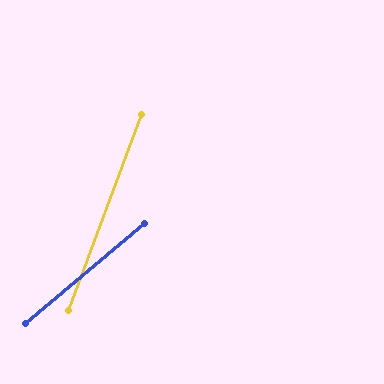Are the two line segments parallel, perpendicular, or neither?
Neither parallel nor perpendicular — they differ by about 30°.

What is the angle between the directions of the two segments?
Approximately 30 degrees.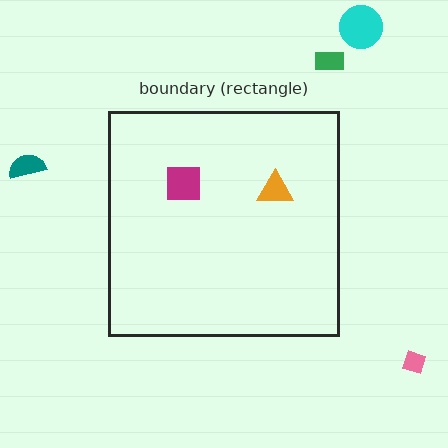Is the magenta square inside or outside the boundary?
Inside.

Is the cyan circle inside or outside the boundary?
Outside.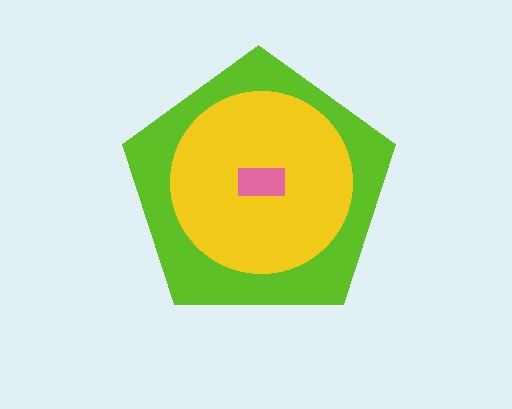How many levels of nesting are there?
3.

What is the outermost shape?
The lime pentagon.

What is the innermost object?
The pink rectangle.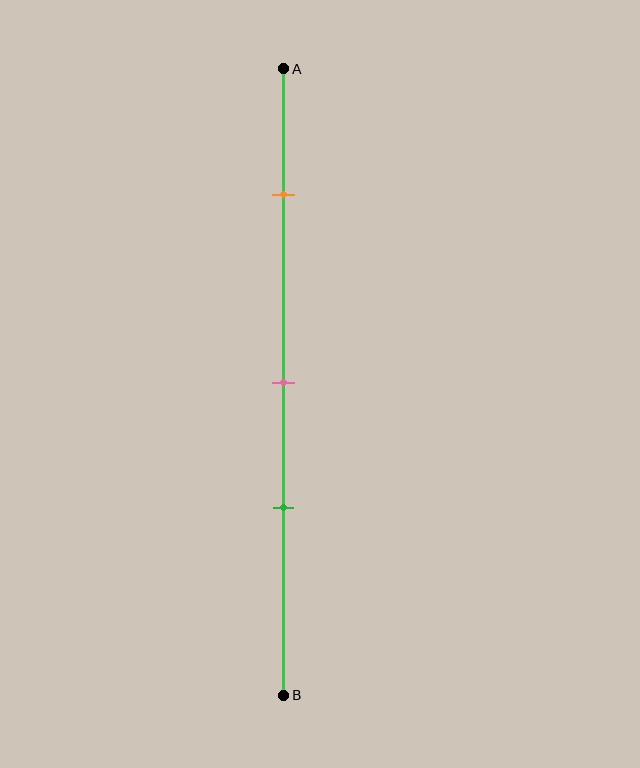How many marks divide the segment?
There are 3 marks dividing the segment.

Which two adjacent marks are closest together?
The pink and green marks are the closest adjacent pair.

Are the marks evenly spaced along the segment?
No, the marks are not evenly spaced.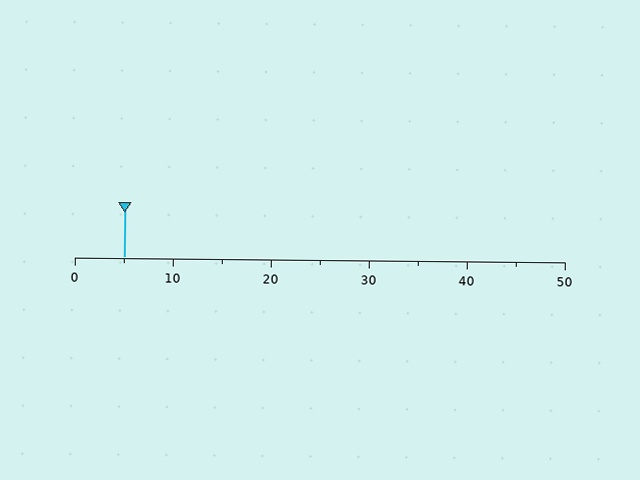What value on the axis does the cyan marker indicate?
The marker indicates approximately 5.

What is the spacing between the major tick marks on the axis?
The major ticks are spaced 10 apart.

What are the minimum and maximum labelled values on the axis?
The axis runs from 0 to 50.